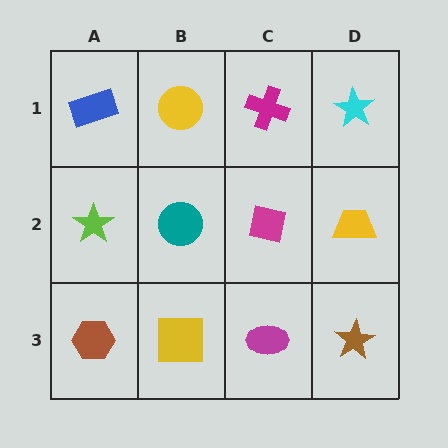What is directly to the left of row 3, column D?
A magenta ellipse.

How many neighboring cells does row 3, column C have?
3.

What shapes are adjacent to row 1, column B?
A teal circle (row 2, column B), a blue rectangle (row 1, column A), a magenta cross (row 1, column C).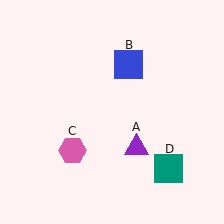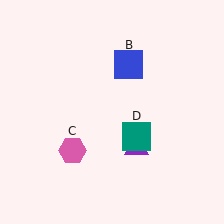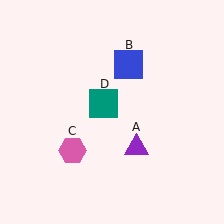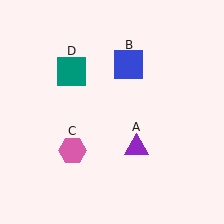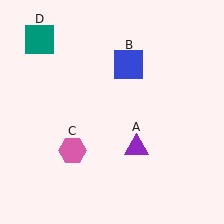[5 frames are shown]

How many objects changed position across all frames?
1 object changed position: teal square (object D).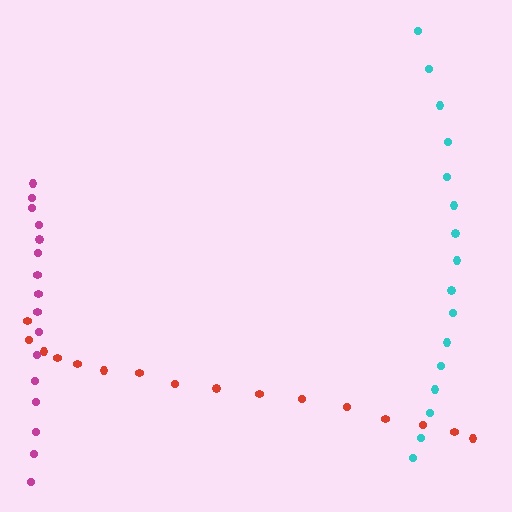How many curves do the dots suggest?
There are 3 distinct paths.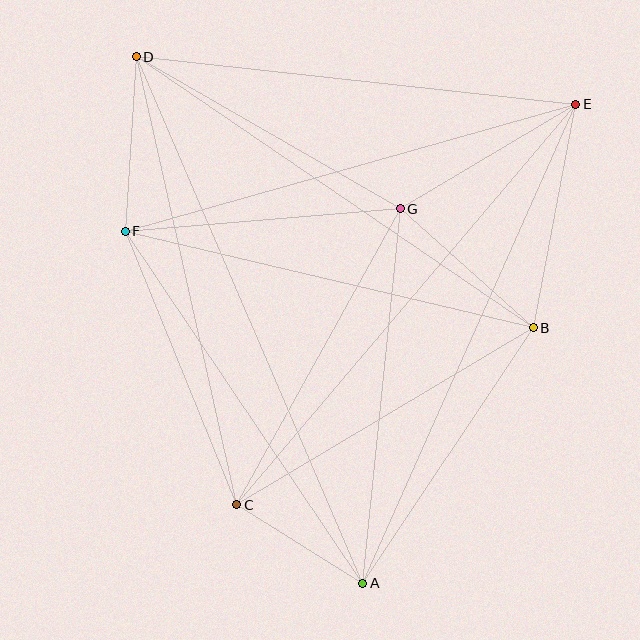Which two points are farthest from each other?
Points A and D are farthest from each other.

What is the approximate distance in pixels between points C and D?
The distance between C and D is approximately 459 pixels.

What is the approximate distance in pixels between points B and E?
The distance between B and E is approximately 228 pixels.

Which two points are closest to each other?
Points A and C are closest to each other.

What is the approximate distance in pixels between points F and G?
The distance between F and G is approximately 276 pixels.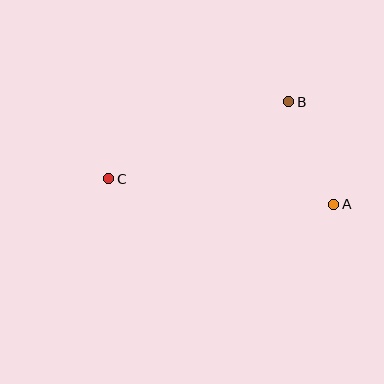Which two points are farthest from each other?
Points A and C are farthest from each other.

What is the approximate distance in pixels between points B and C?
The distance between B and C is approximately 196 pixels.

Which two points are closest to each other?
Points A and B are closest to each other.